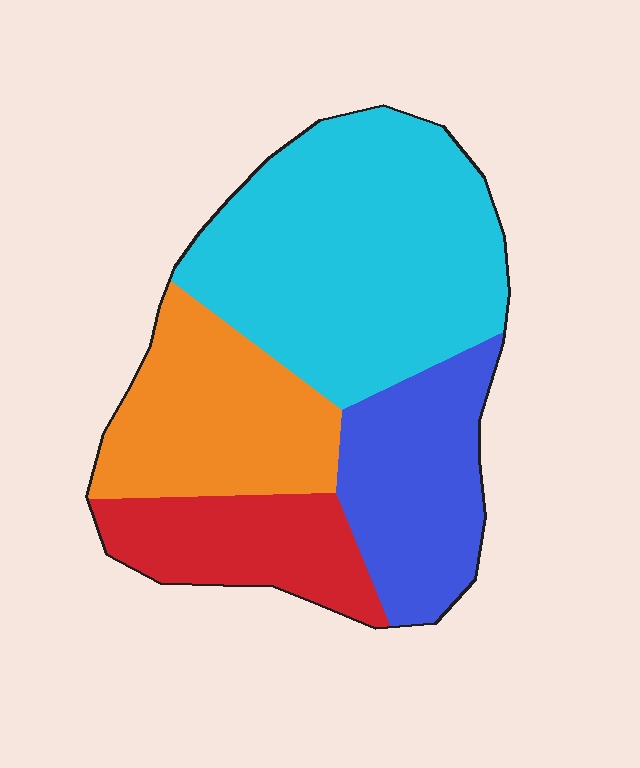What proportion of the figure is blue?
Blue takes up about one fifth (1/5) of the figure.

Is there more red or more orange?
Orange.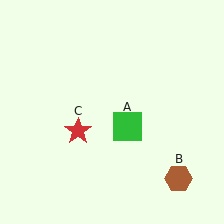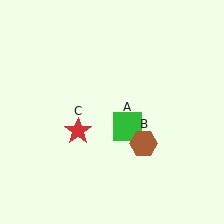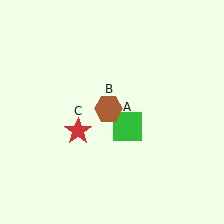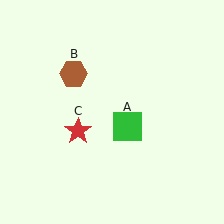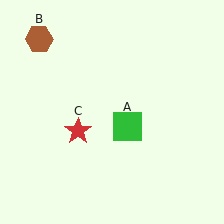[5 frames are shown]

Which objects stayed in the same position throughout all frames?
Green square (object A) and red star (object C) remained stationary.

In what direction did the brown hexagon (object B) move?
The brown hexagon (object B) moved up and to the left.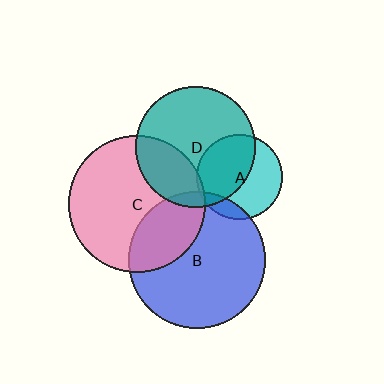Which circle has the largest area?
Circle B (blue).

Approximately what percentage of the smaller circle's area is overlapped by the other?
Approximately 50%.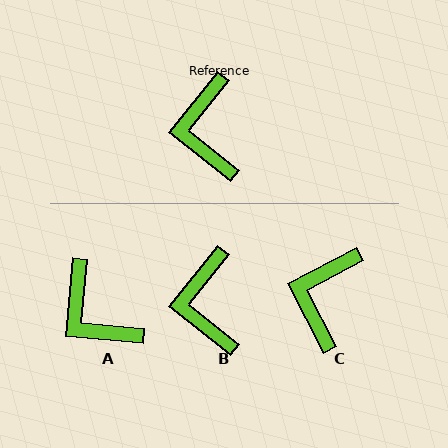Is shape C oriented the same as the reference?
No, it is off by about 24 degrees.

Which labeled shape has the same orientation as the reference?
B.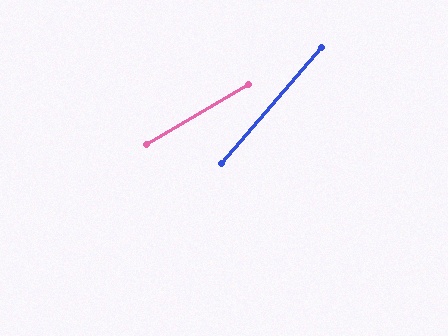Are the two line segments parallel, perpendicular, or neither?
Neither parallel nor perpendicular — they differ by about 18°.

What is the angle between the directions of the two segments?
Approximately 18 degrees.